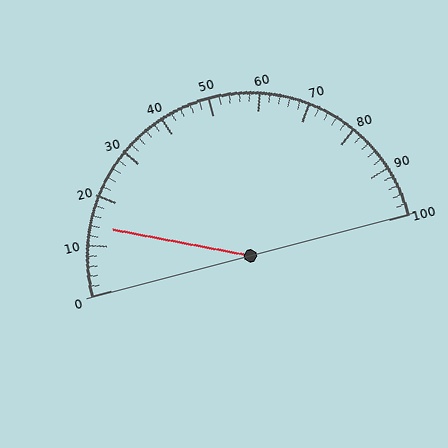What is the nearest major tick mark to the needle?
The nearest major tick mark is 10.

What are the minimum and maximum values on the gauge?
The gauge ranges from 0 to 100.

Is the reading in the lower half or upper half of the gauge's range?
The reading is in the lower half of the range (0 to 100).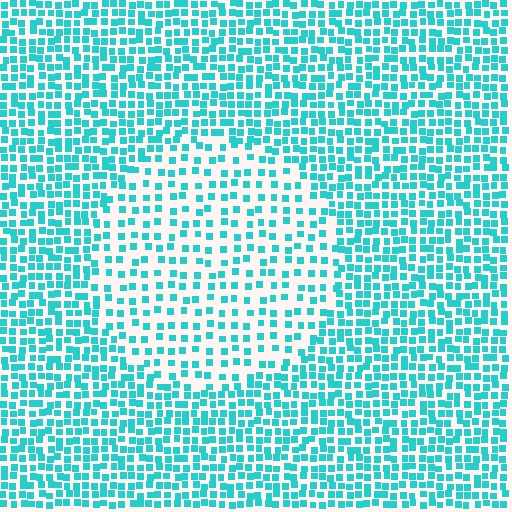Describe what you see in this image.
The image contains small cyan elements arranged at two different densities. A circle-shaped region is visible where the elements are less densely packed than the surrounding area.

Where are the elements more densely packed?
The elements are more densely packed outside the circle boundary.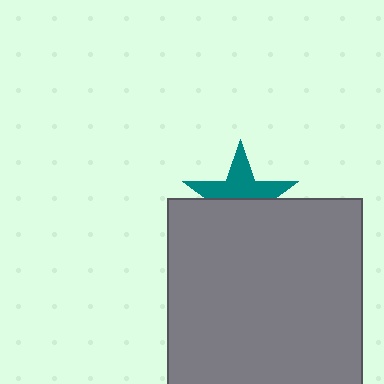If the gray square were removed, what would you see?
You would see the complete teal star.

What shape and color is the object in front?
The object in front is a gray square.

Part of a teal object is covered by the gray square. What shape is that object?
It is a star.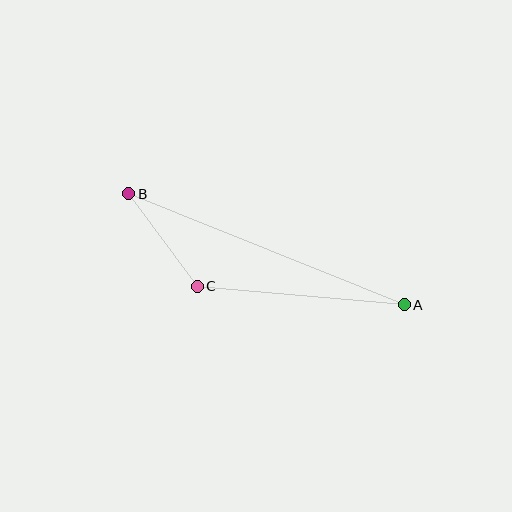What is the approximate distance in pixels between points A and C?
The distance between A and C is approximately 208 pixels.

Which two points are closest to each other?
Points B and C are closest to each other.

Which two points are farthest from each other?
Points A and B are farthest from each other.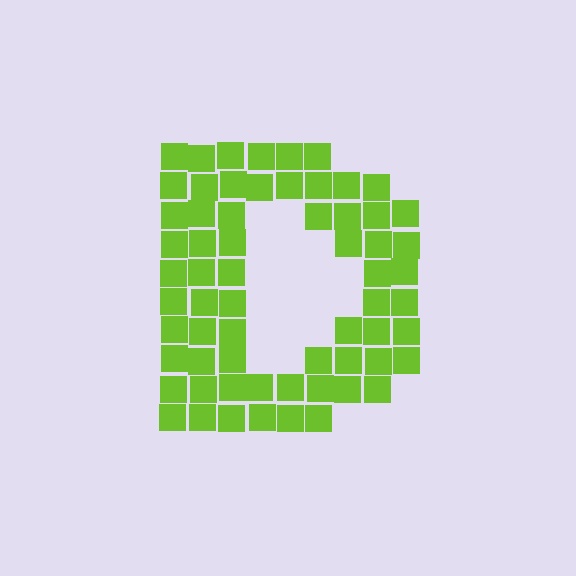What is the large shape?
The large shape is the letter D.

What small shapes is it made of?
It is made of small squares.